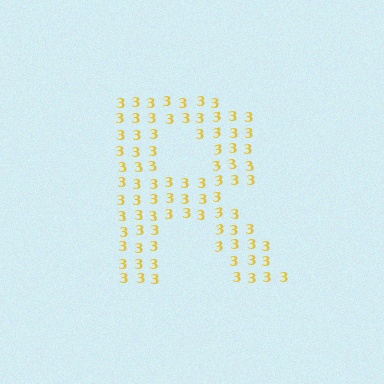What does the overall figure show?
The overall figure shows the letter R.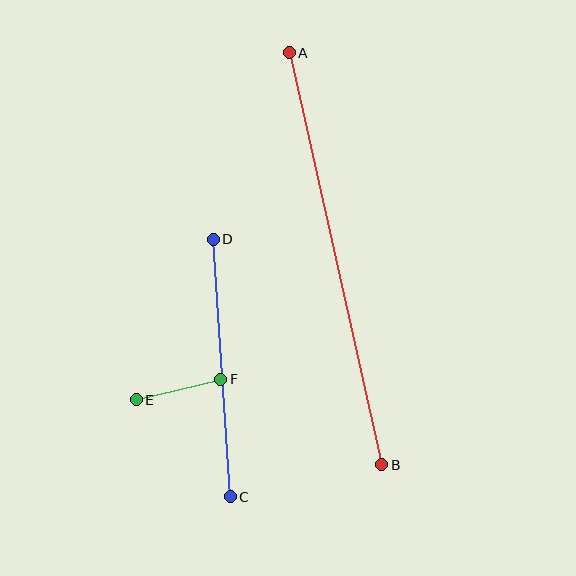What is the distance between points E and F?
The distance is approximately 87 pixels.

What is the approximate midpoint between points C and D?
The midpoint is at approximately (222, 368) pixels.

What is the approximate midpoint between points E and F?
The midpoint is at approximately (179, 390) pixels.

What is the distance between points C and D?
The distance is approximately 258 pixels.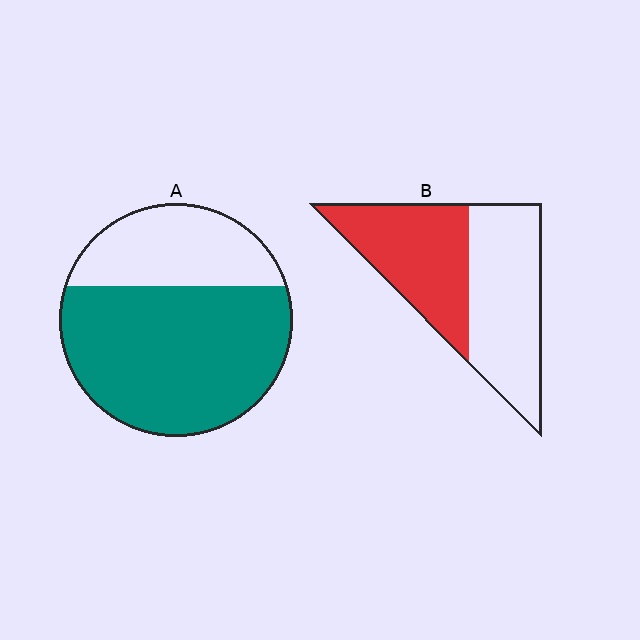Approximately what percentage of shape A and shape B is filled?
A is approximately 70% and B is approximately 45%.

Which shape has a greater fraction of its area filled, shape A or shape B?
Shape A.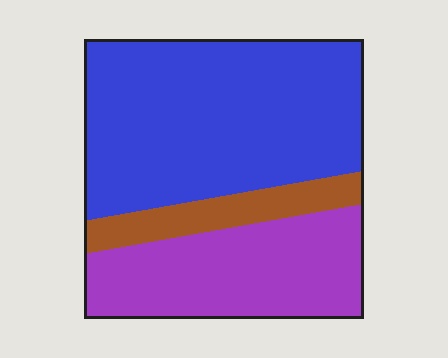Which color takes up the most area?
Blue, at roughly 55%.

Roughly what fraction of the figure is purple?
Purple covers around 30% of the figure.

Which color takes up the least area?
Brown, at roughly 10%.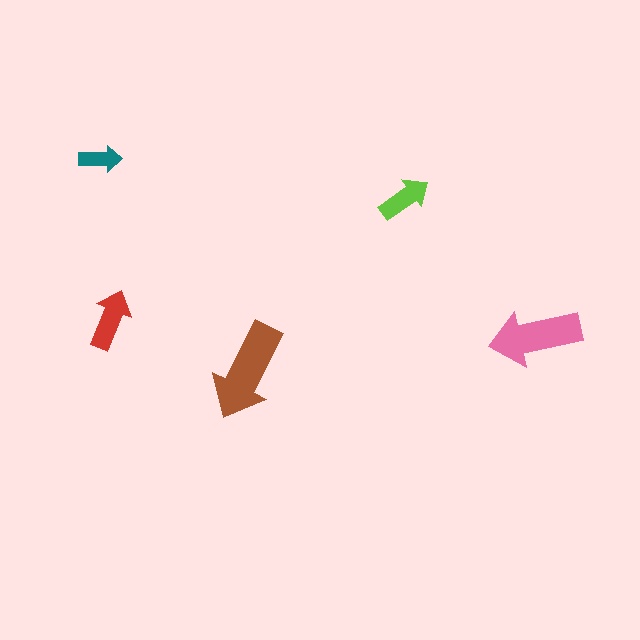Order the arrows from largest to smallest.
the brown one, the pink one, the red one, the lime one, the teal one.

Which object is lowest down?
The brown arrow is bottommost.